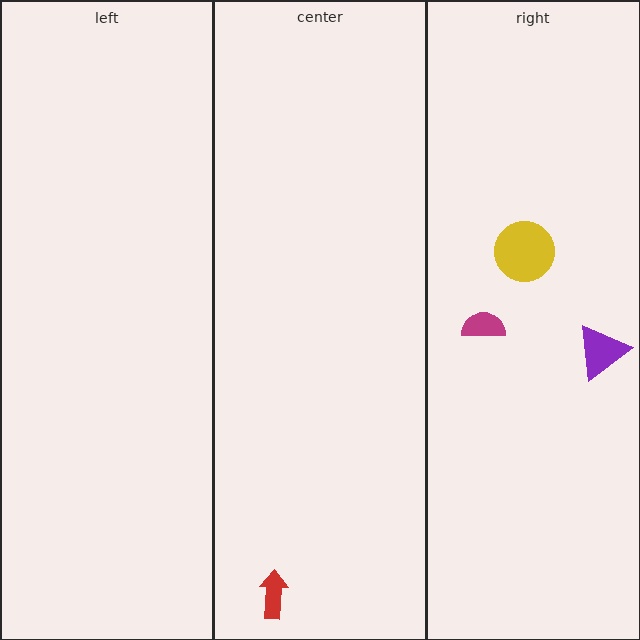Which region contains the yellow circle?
The right region.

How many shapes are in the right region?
3.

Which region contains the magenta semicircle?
The right region.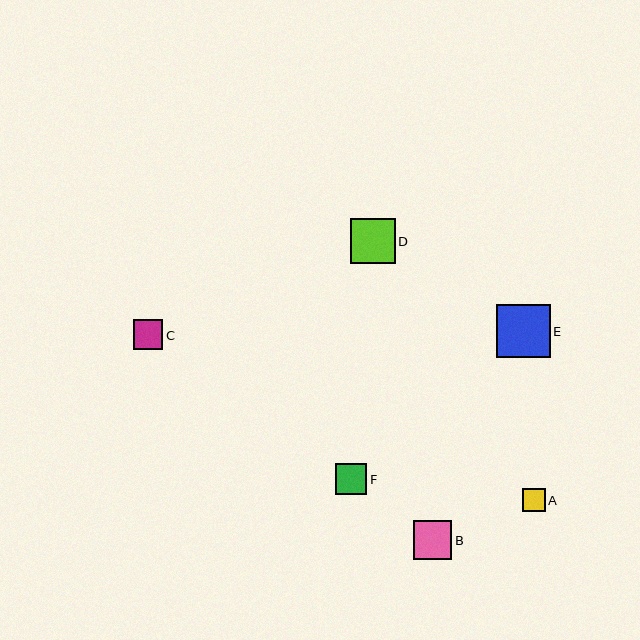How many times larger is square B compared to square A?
Square B is approximately 1.7 times the size of square A.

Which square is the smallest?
Square A is the smallest with a size of approximately 23 pixels.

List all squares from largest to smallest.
From largest to smallest: E, D, B, F, C, A.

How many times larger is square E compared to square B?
Square E is approximately 1.4 times the size of square B.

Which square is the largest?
Square E is the largest with a size of approximately 54 pixels.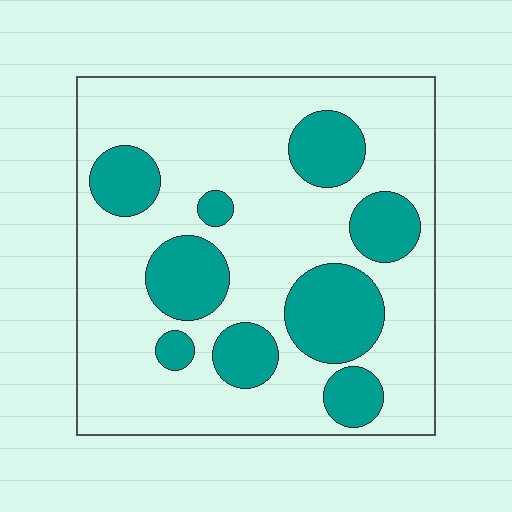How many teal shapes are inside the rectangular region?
9.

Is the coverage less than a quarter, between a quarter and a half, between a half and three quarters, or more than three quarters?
Between a quarter and a half.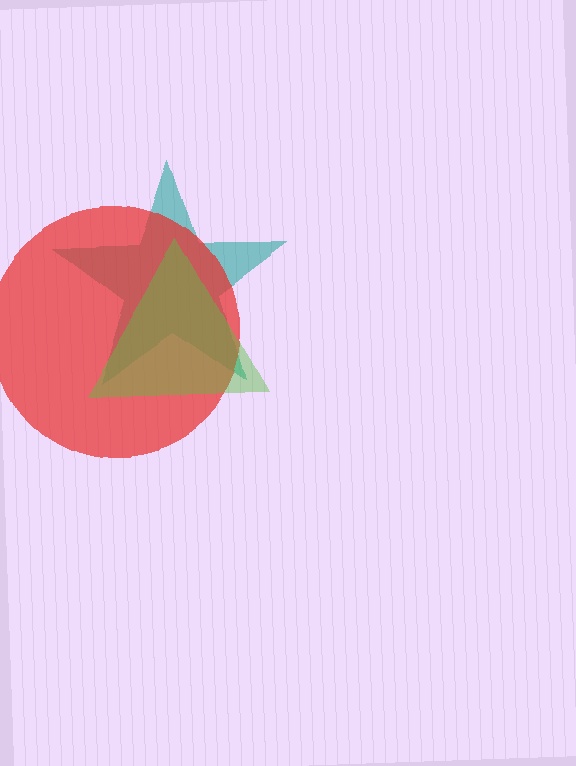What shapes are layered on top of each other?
The layered shapes are: a teal star, a red circle, a lime triangle.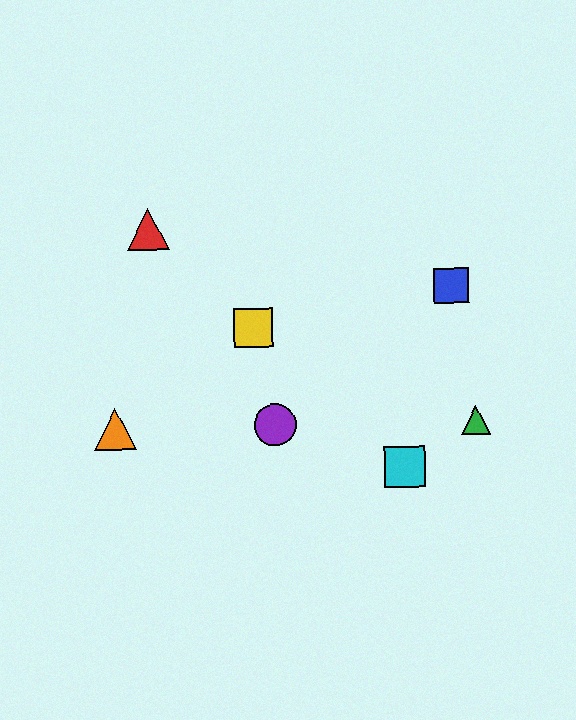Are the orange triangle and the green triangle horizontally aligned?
Yes, both are at y≈429.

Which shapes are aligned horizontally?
The green triangle, the purple circle, the orange triangle are aligned horizontally.